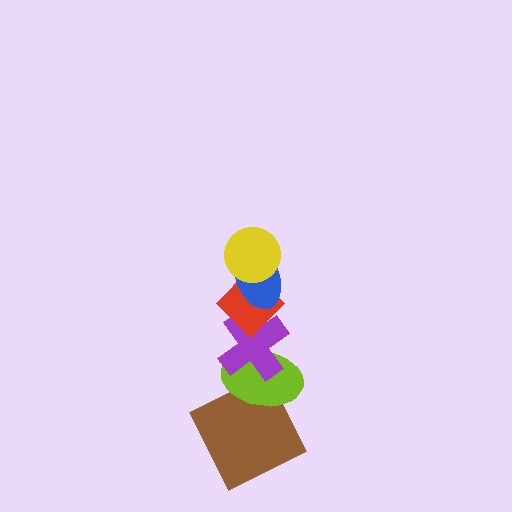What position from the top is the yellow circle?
The yellow circle is 1st from the top.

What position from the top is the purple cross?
The purple cross is 4th from the top.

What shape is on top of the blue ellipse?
The yellow circle is on top of the blue ellipse.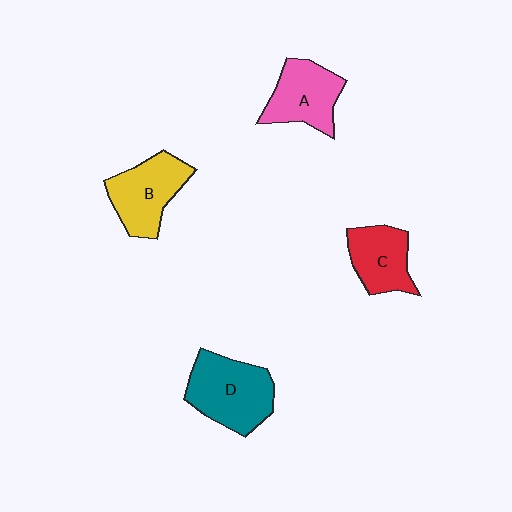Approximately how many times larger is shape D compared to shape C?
Approximately 1.4 times.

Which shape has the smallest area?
Shape C (red).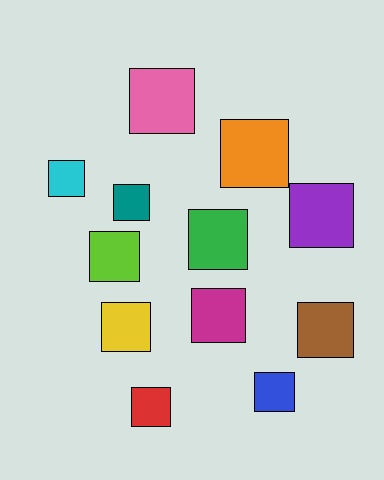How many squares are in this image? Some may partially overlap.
There are 12 squares.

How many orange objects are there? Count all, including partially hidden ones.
There is 1 orange object.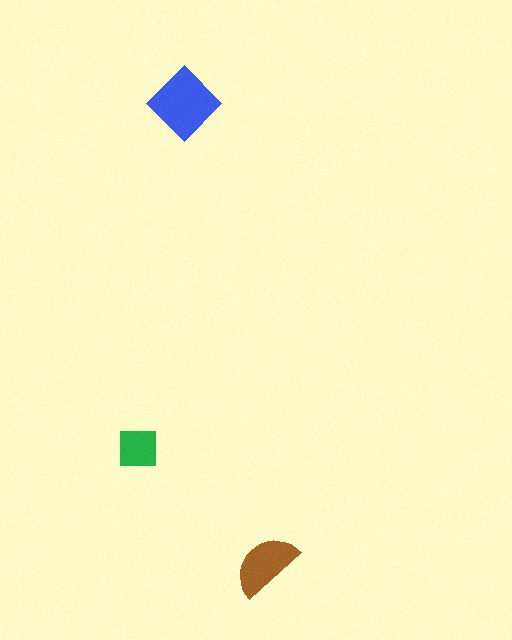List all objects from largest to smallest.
The blue diamond, the brown semicircle, the green square.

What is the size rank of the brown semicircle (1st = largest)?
2nd.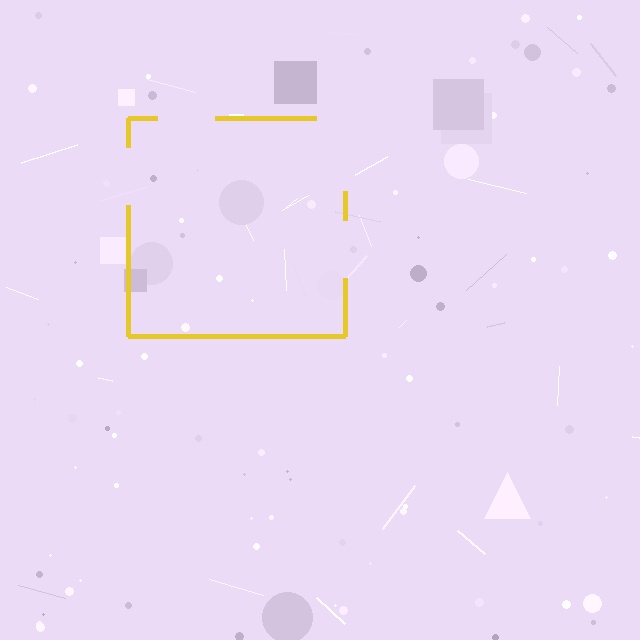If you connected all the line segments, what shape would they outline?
They would outline a square.